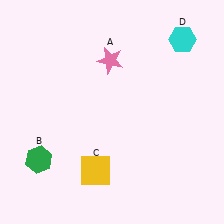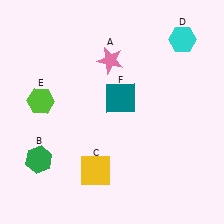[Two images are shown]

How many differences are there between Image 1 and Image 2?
There are 2 differences between the two images.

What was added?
A lime hexagon (E), a teal square (F) were added in Image 2.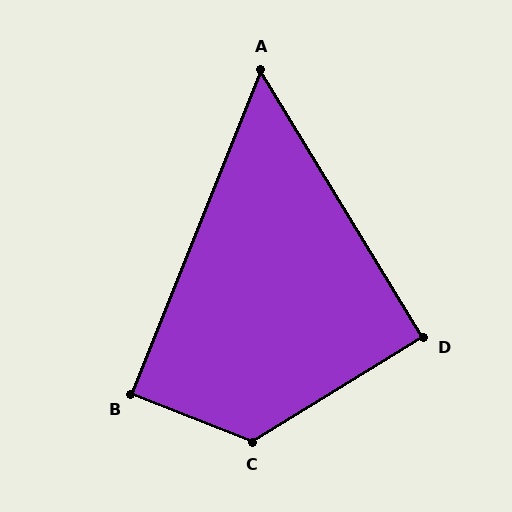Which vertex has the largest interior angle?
C, at approximately 127 degrees.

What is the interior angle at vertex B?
Approximately 90 degrees (approximately right).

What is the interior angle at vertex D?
Approximately 90 degrees (approximately right).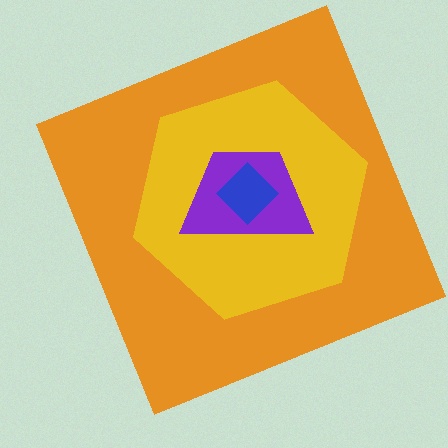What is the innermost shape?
The blue diamond.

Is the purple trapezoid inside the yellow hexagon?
Yes.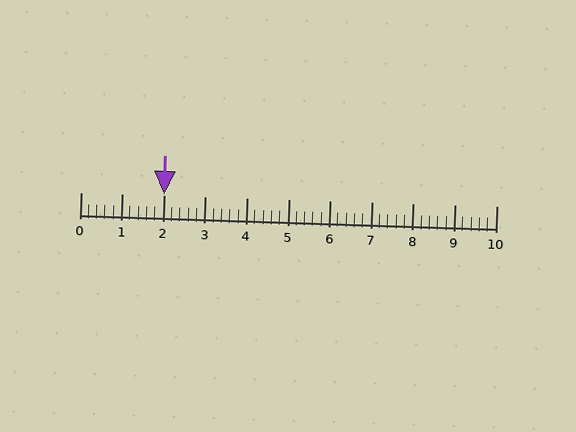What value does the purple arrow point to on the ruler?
The purple arrow points to approximately 2.0.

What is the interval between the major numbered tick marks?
The major tick marks are spaced 1 units apart.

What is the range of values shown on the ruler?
The ruler shows values from 0 to 10.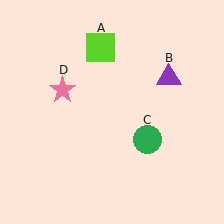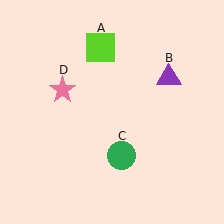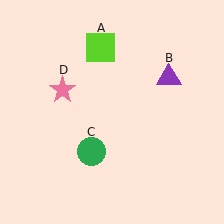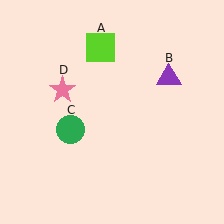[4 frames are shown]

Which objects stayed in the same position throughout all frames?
Lime square (object A) and purple triangle (object B) and pink star (object D) remained stationary.